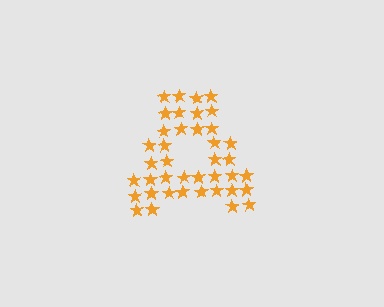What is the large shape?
The large shape is the letter A.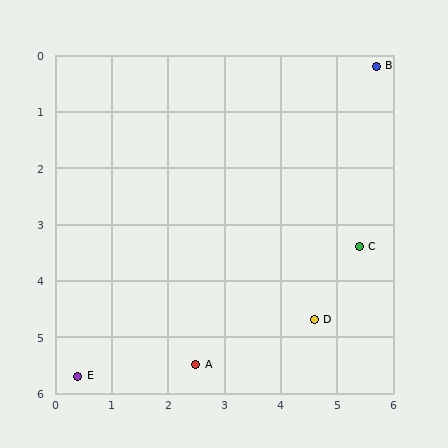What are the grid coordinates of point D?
Point D is at approximately (4.6, 4.7).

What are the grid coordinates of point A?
Point A is at approximately (2.5, 5.5).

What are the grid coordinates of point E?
Point E is at approximately (0.4, 5.7).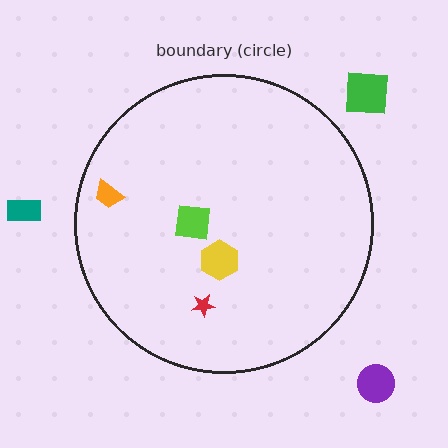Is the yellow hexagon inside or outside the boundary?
Inside.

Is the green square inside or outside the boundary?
Outside.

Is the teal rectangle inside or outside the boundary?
Outside.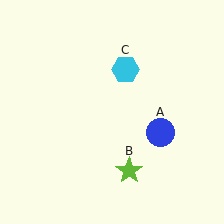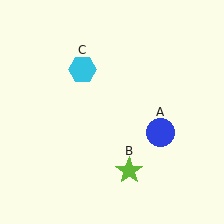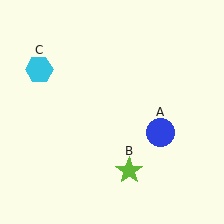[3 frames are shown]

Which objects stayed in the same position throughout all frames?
Blue circle (object A) and lime star (object B) remained stationary.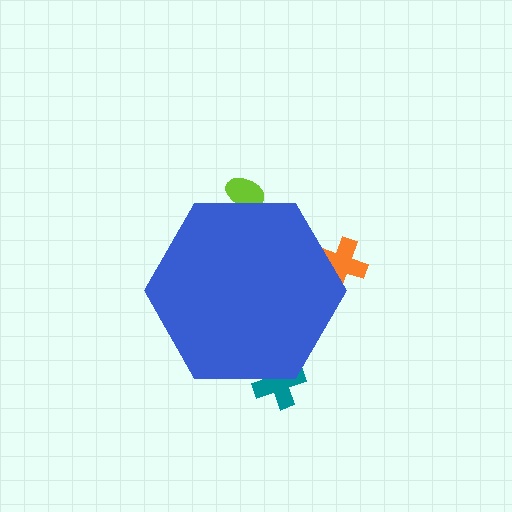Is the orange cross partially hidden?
Yes, the orange cross is partially hidden behind the blue hexagon.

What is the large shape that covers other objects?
A blue hexagon.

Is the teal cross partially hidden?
Yes, the teal cross is partially hidden behind the blue hexagon.